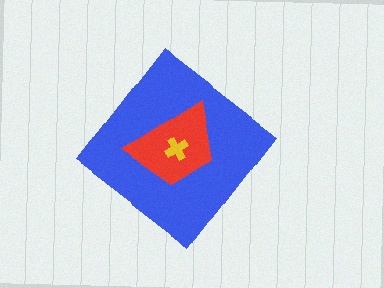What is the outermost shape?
The blue diamond.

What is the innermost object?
The yellow cross.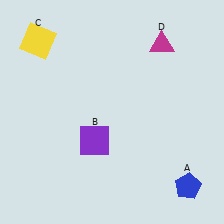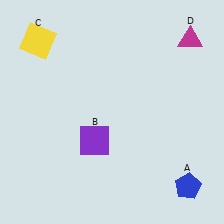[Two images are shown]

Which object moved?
The magenta triangle (D) moved right.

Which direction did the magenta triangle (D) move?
The magenta triangle (D) moved right.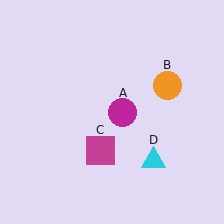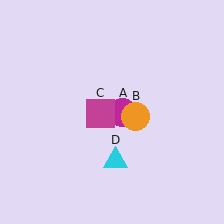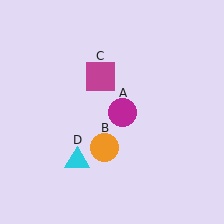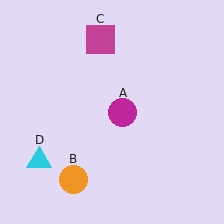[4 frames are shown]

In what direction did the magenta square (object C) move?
The magenta square (object C) moved up.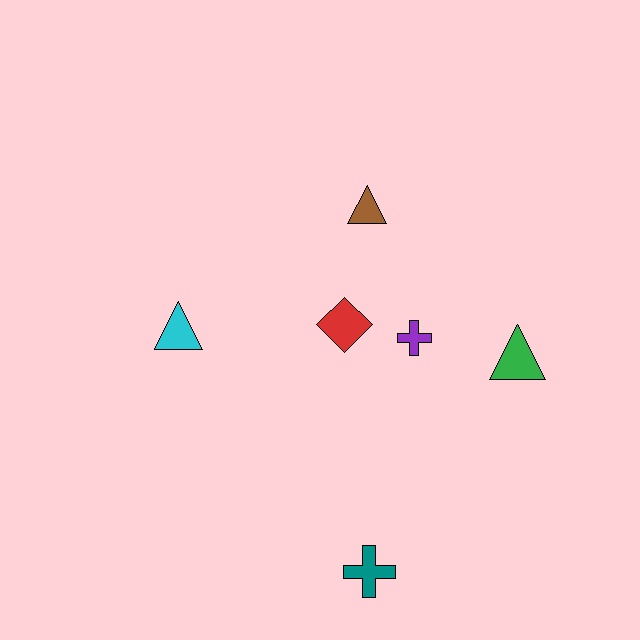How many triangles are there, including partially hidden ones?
There are 3 triangles.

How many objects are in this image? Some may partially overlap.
There are 6 objects.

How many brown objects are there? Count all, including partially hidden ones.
There is 1 brown object.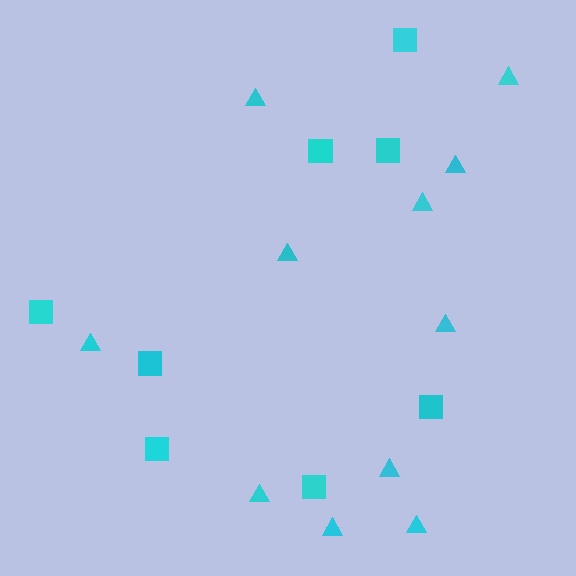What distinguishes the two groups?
There are 2 groups: one group of triangles (11) and one group of squares (8).